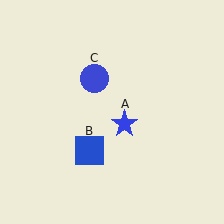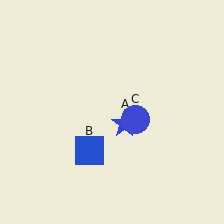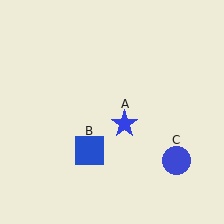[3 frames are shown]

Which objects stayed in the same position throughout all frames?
Blue star (object A) and blue square (object B) remained stationary.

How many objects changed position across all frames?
1 object changed position: blue circle (object C).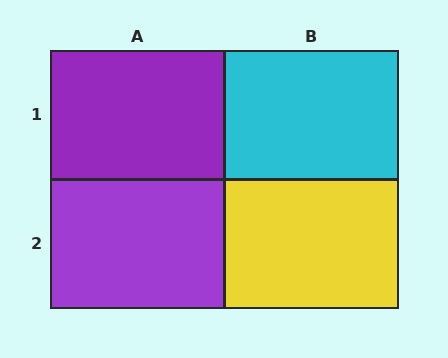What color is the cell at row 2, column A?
Purple.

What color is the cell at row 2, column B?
Yellow.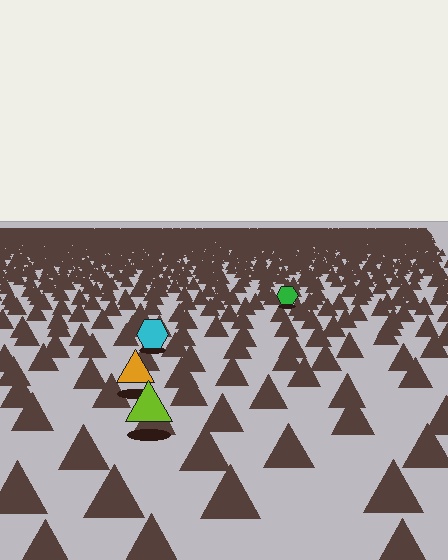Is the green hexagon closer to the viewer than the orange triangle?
No. The orange triangle is closer — you can tell from the texture gradient: the ground texture is coarser near it.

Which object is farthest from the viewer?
The green hexagon is farthest from the viewer. It appears smaller and the ground texture around it is denser.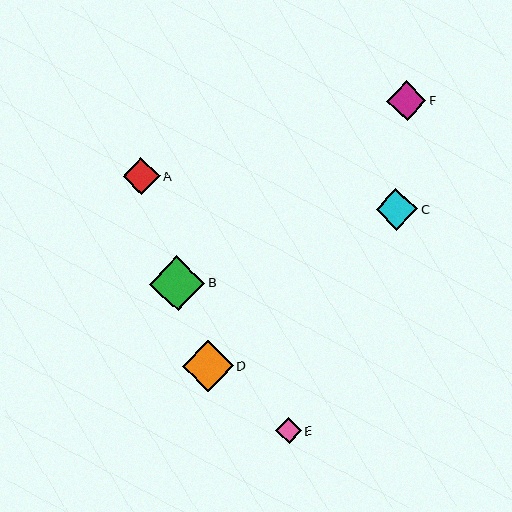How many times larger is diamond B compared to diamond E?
Diamond B is approximately 2.1 times the size of diamond E.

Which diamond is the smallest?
Diamond E is the smallest with a size of approximately 26 pixels.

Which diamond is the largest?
Diamond B is the largest with a size of approximately 55 pixels.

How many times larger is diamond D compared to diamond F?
Diamond D is approximately 1.3 times the size of diamond F.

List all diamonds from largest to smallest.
From largest to smallest: B, D, C, F, A, E.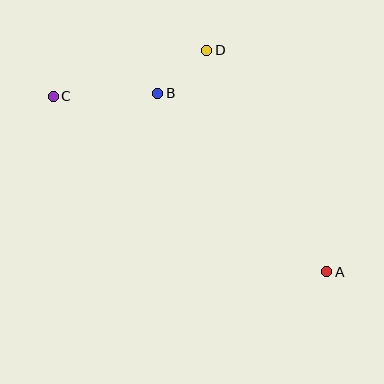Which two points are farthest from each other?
Points A and C are farthest from each other.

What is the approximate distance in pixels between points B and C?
The distance between B and C is approximately 104 pixels.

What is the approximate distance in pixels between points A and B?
The distance between A and B is approximately 246 pixels.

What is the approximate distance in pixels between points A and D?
The distance between A and D is approximately 252 pixels.